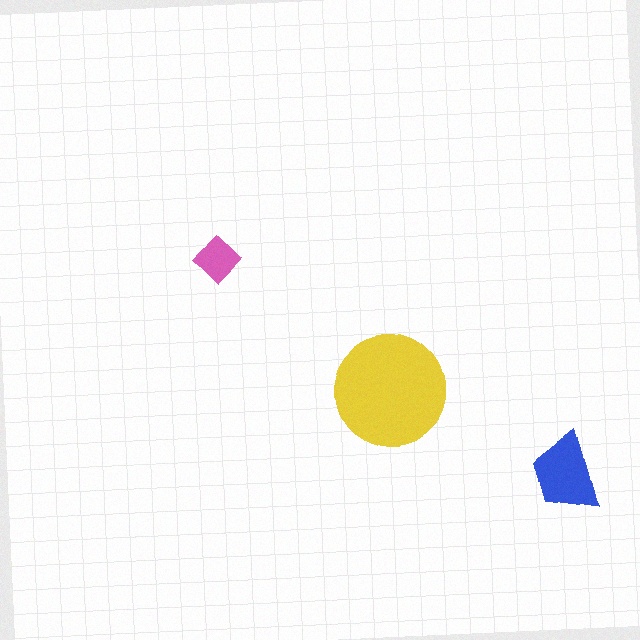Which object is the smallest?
The pink diamond.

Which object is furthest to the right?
The blue trapezoid is rightmost.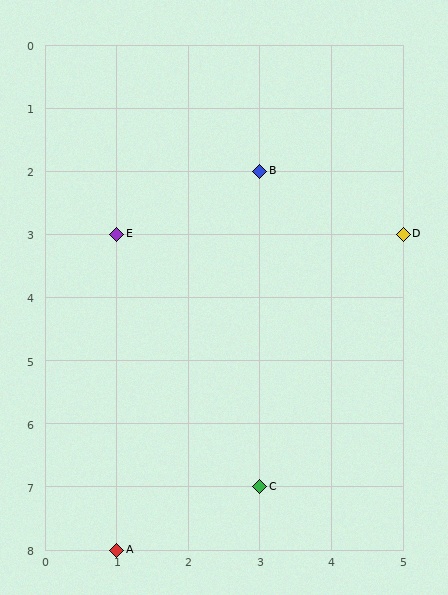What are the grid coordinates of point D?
Point D is at grid coordinates (5, 3).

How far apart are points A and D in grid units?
Points A and D are 4 columns and 5 rows apart (about 6.4 grid units diagonally).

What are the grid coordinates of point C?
Point C is at grid coordinates (3, 7).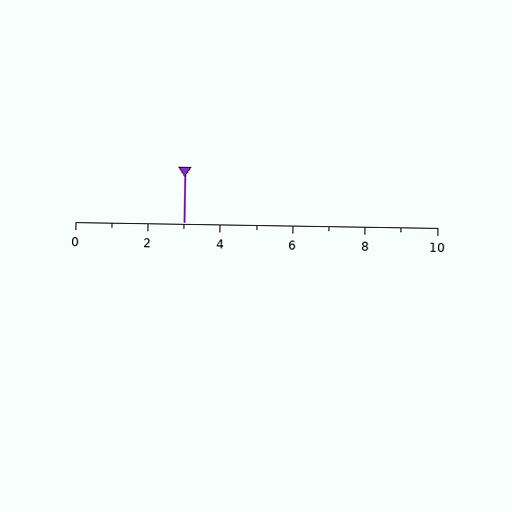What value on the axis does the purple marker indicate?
The marker indicates approximately 3.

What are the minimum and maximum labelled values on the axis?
The axis runs from 0 to 10.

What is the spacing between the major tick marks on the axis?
The major ticks are spaced 2 apart.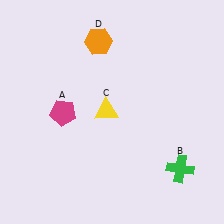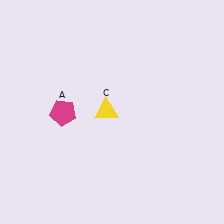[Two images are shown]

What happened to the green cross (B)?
The green cross (B) was removed in Image 2. It was in the bottom-right area of Image 1.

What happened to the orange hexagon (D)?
The orange hexagon (D) was removed in Image 2. It was in the top-left area of Image 1.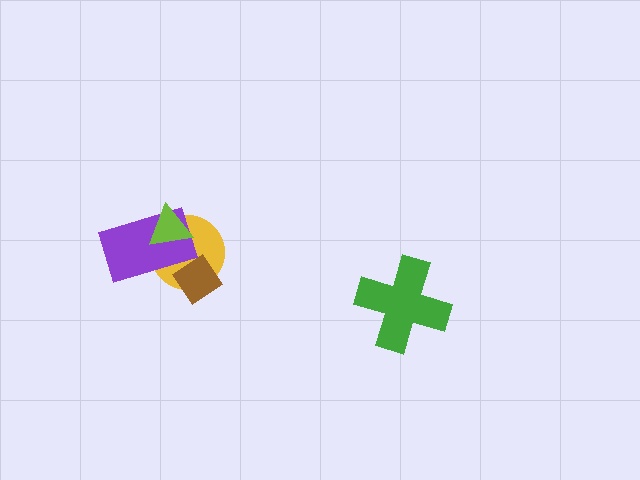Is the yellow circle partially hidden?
Yes, it is partially covered by another shape.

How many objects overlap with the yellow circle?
3 objects overlap with the yellow circle.